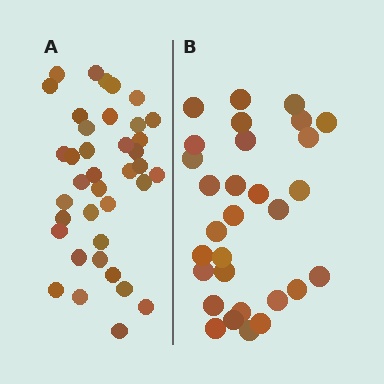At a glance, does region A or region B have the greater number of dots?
Region A (the left region) has more dots.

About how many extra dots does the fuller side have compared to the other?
Region A has roughly 8 or so more dots than region B.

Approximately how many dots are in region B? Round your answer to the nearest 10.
About 30 dots.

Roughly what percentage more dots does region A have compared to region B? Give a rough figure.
About 25% more.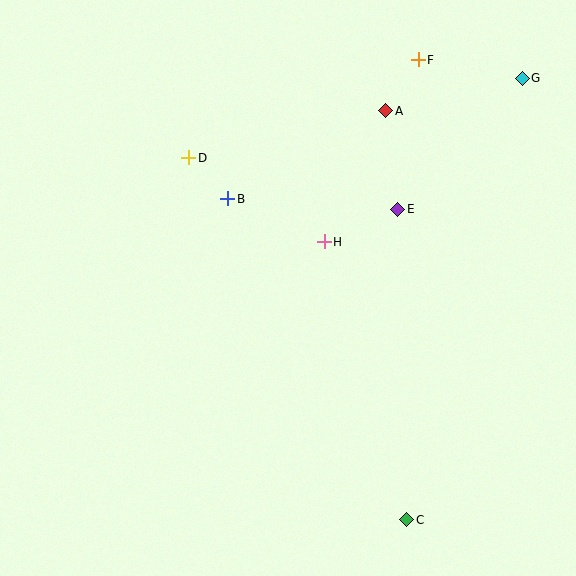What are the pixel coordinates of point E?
Point E is at (398, 209).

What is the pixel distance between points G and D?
The distance between G and D is 343 pixels.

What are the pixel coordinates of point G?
Point G is at (522, 78).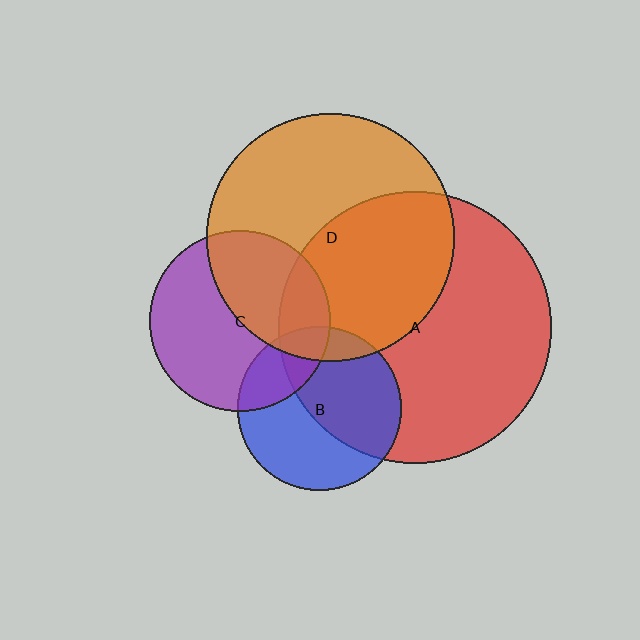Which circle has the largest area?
Circle A (red).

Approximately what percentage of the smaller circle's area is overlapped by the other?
Approximately 50%.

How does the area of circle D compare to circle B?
Approximately 2.3 times.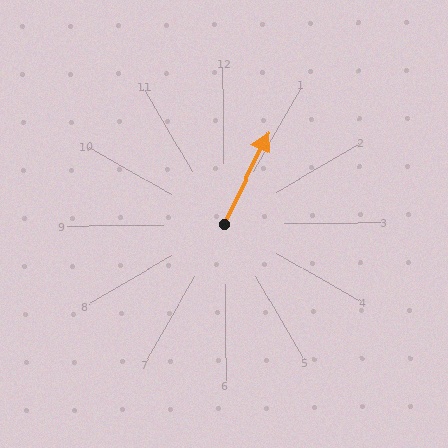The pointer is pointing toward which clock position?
Roughly 1 o'clock.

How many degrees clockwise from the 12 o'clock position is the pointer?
Approximately 26 degrees.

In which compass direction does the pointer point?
Northeast.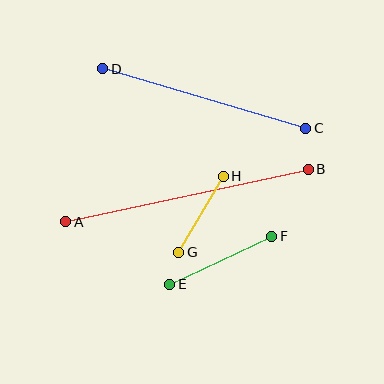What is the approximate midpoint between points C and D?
The midpoint is at approximately (204, 98) pixels.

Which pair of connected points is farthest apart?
Points A and B are farthest apart.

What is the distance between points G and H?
The distance is approximately 88 pixels.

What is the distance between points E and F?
The distance is approximately 112 pixels.